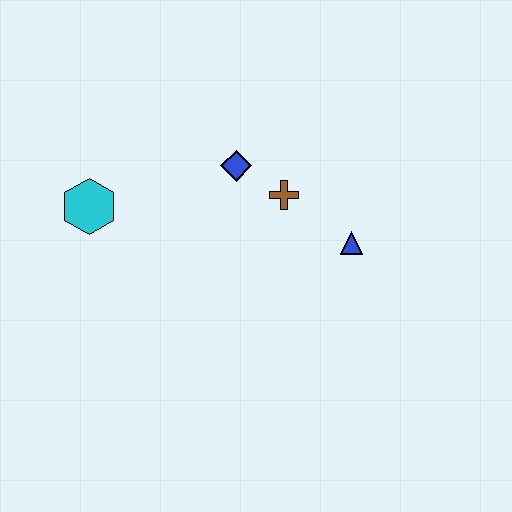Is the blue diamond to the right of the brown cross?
No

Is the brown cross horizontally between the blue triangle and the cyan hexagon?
Yes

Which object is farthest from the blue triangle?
The cyan hexagon is farthest from the blue triangle.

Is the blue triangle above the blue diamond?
No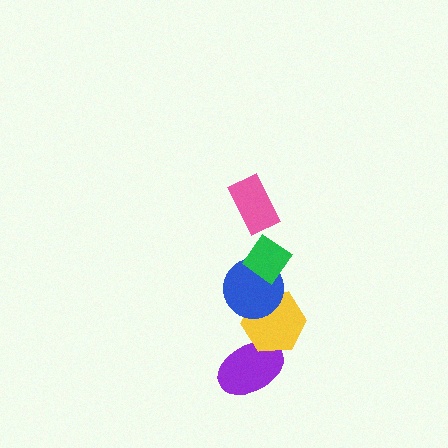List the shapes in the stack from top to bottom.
From top to bottom: the pink rectangle, the green diamond, the blue circle, the yellow hexagon, the purple ellipse.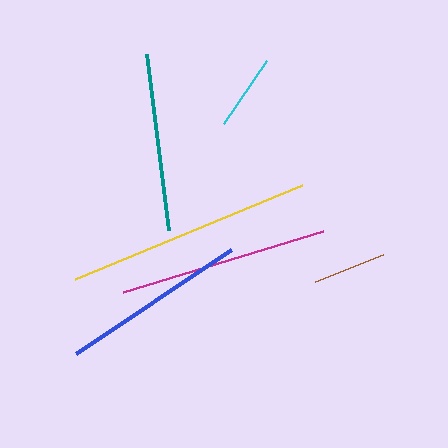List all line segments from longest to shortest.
From longest to shortest: yellow, magenta, blue, teal, cyan, brown.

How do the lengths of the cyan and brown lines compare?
The cyan and brown lines are approximately the same length.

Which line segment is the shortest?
The brown line is the shortest at approximately 74 pixels.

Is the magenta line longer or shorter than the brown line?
The magenta line is longer than the brown line.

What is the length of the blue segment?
The blue segment is approximately 187 pixels long.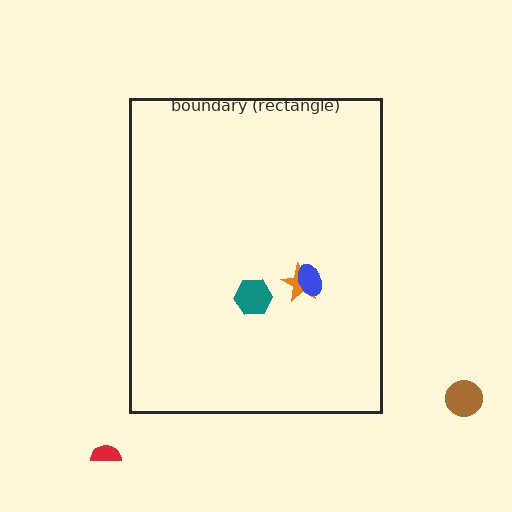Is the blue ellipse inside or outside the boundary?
Inside.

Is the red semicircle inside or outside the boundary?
Outside.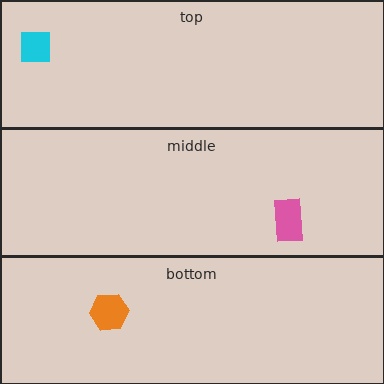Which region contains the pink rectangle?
The middle region.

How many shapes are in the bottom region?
1.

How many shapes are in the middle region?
1.